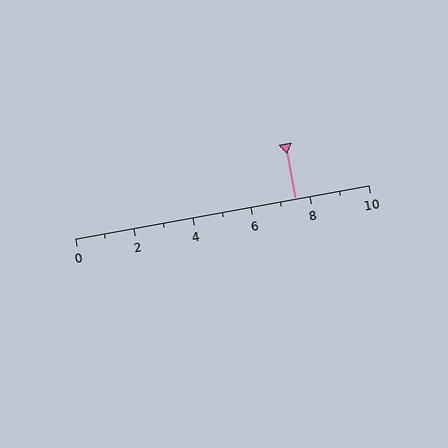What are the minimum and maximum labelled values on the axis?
The axis runs from 0 to 10.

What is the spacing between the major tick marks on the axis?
The major ticks are spaced 2 apart.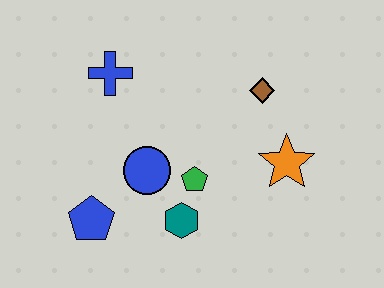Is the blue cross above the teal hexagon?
Yes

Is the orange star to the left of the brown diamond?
No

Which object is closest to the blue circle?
The green pentagon is closest to the blue circle.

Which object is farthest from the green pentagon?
The blue cross is farthest from the green pentagon.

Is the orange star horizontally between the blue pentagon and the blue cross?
No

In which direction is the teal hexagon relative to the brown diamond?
The teal hexagon is below the brown diamond.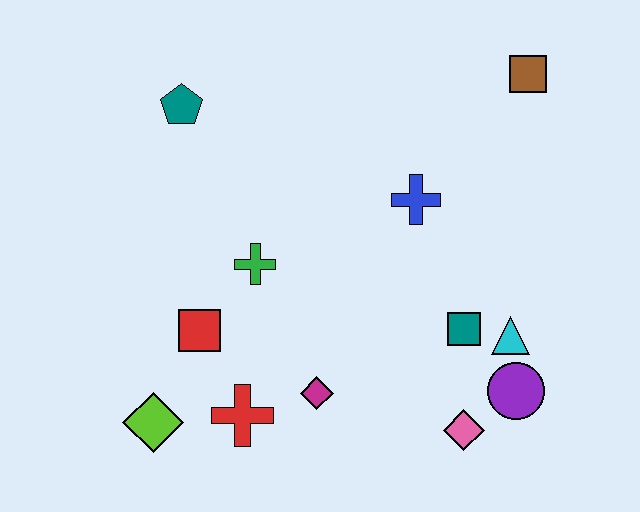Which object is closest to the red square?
The green cross is closest to the red square.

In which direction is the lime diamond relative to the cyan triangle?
The lime diamond is to the left of the cyan triangle.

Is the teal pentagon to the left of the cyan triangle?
Yes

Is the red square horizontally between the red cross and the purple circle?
No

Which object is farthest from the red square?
The brown square is farthest from the red square.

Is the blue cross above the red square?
Yes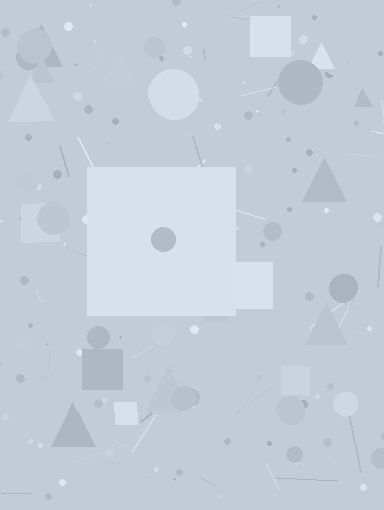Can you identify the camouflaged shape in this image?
The camouflaged shape is a square.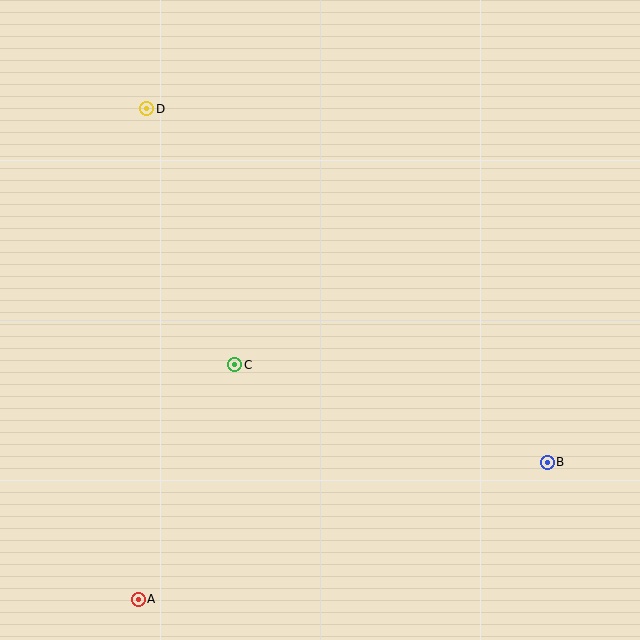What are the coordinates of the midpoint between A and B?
The midpoint between A and B is at (343, 531).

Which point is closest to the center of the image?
Point C at (235, 365) is closest to the center.